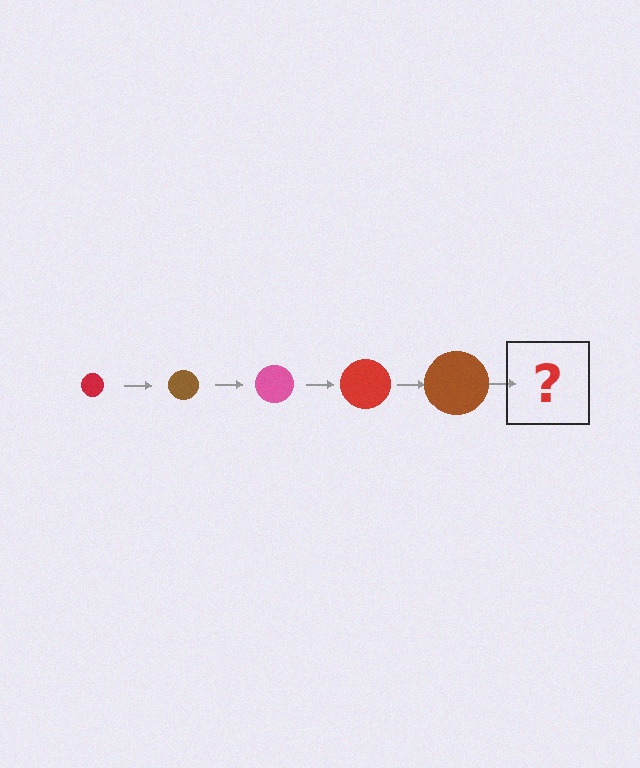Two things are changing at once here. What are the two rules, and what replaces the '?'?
The two rules are that the circle grows larger each step and the color cycles through red, brown, and pink. The '?' should be a pink circle, larger than the previous one.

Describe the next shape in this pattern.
It should be a pink circle, larger than the previous one.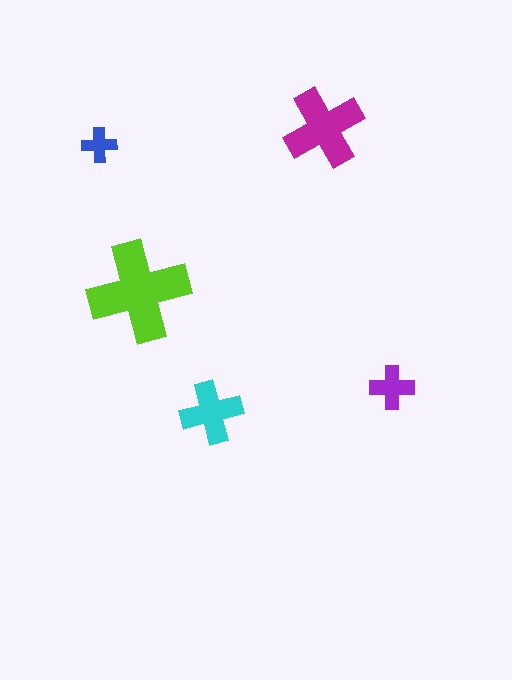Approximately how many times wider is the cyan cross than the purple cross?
About 1.5 times wider.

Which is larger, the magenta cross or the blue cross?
The magenta one.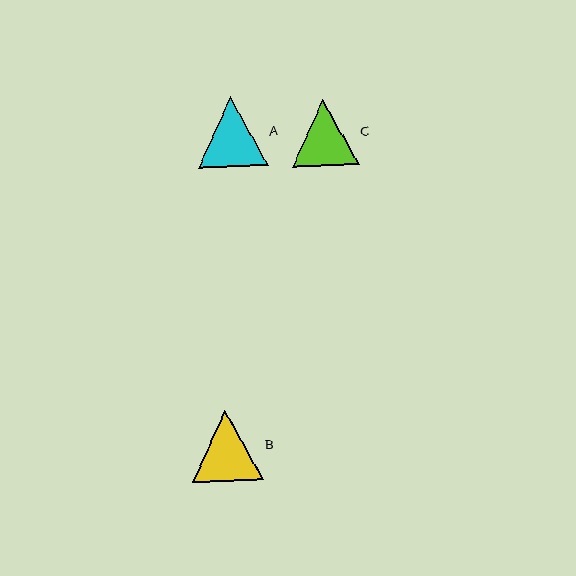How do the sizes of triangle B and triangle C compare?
Triangle B and triangle C are approximately the same size.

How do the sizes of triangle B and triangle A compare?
Triangle B and triangle A are approximately the same size.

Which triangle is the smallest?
Triangle C is the smallest with a size of approximately 66 pixels.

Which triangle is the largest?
Triangle B is the largest with a size of approximately 70 pixels.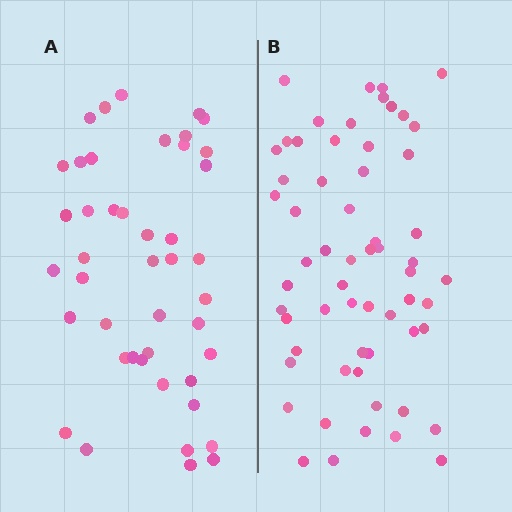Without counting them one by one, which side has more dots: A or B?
Region B (the right region) has more dots.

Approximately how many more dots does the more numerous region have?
Region B has approximately 15 more dots than region A.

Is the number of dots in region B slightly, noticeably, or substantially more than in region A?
Region B has noticeably more, but not dramatically so. The ratio is roughly 1.4 to 1.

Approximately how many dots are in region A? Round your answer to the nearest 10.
About 40 dots. (The exact count is 44, which rounds to 40.)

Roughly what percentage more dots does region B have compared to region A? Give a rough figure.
About 35% more.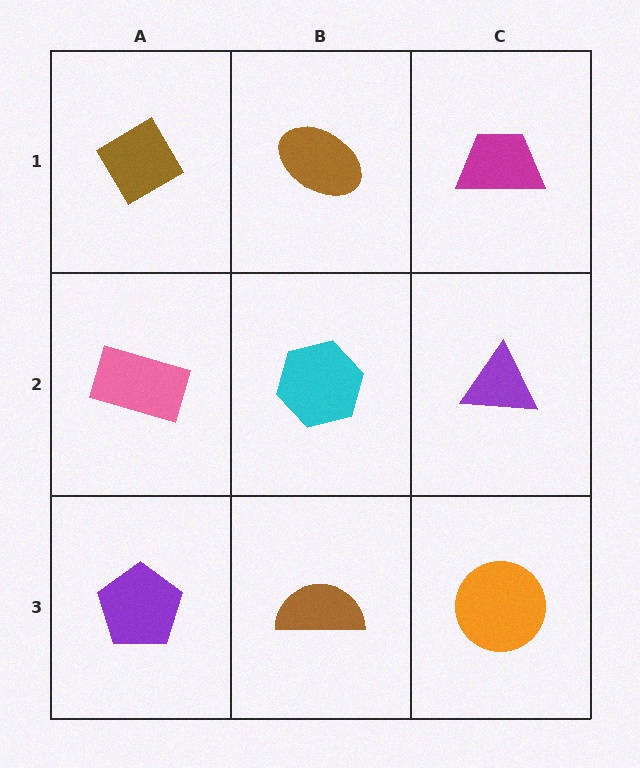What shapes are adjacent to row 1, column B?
A cyan hexagon (row 2, column B), a brown diamond (row 1, column A), a magenta trapezoid (row 1, column C).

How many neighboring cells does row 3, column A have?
2.